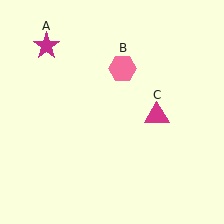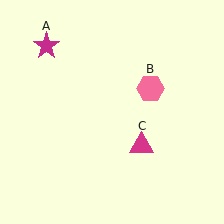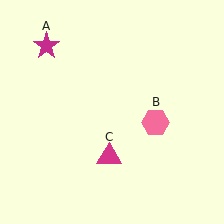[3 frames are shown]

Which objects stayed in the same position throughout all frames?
Magenta star (object A) remained stationary.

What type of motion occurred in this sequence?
The pink hexagon (object B), magenta triangle (object C) rotated clockwise around the center of the scene.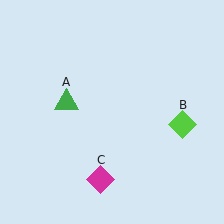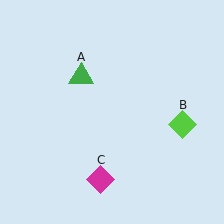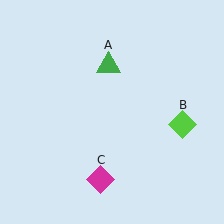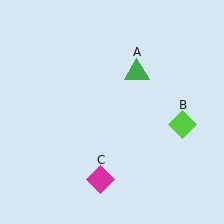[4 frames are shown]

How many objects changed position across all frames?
1 object changed position: green triangle (object A).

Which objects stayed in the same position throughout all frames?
Lime diamond (object B) and magenta diamond (object C) remained stationary.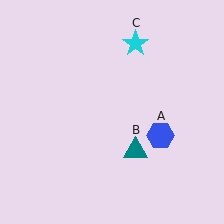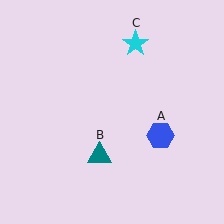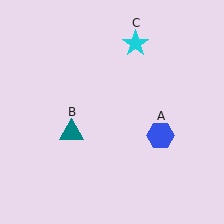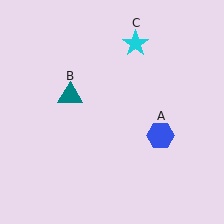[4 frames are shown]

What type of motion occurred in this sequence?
The teal triangle (object B) rotated clockwise around the center of the scene.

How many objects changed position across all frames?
1 object changed position: teal triangle (object B).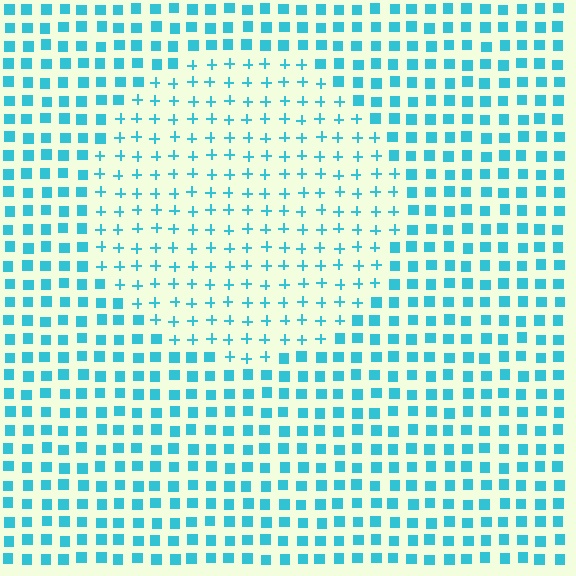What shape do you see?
I see a circle.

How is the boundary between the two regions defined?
The boundary is defined by a change in element shape: plus signs inside vs. squares outside. All elements share the same color and spacing.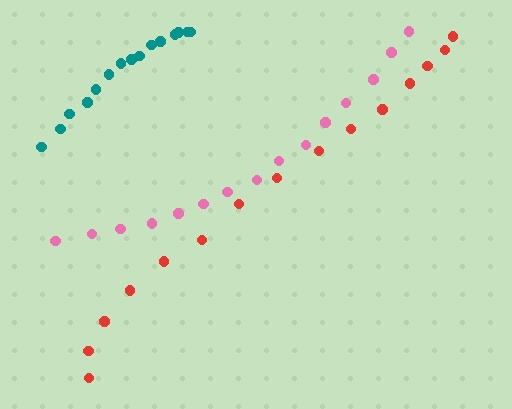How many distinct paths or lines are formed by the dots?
There are 3 distinct paths.